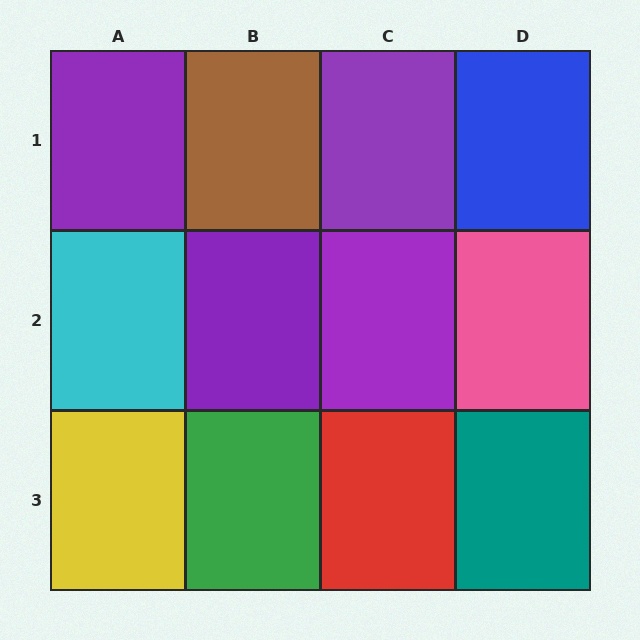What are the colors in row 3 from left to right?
Yellow, green, red, teal.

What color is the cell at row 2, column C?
Purple.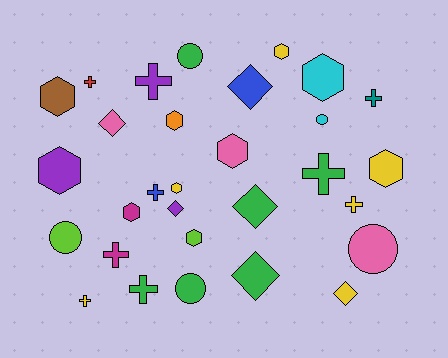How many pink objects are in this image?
There are 3 pink objects.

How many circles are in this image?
There are 5 circles.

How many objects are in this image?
There are 30 objects.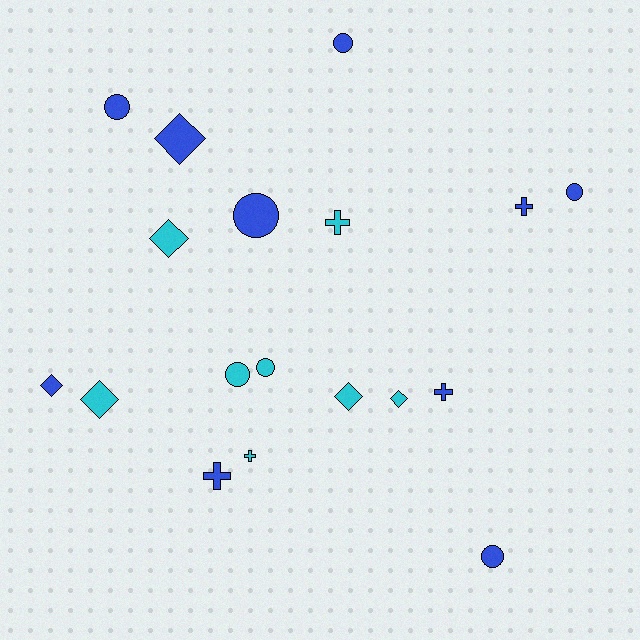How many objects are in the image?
There are 18 objects.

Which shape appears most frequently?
Circle, with 7 objects.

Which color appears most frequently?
Blue, with 10 objects.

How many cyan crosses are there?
There are 2 cyan crosses.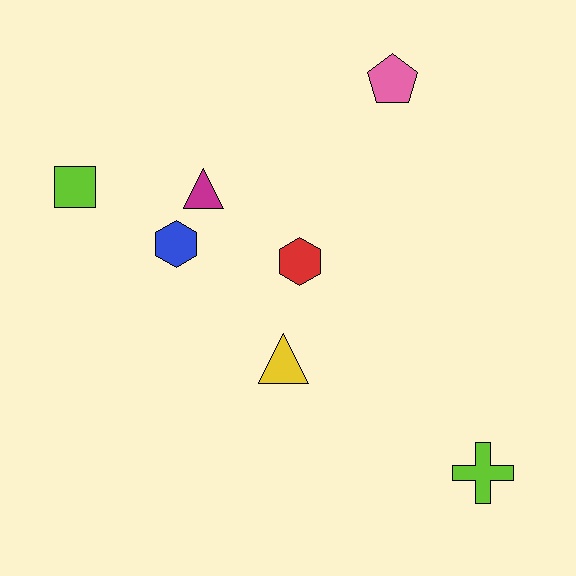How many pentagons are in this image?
There is 1 pentagon.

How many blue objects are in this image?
There is 1 blue object.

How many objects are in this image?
There are 7 objects.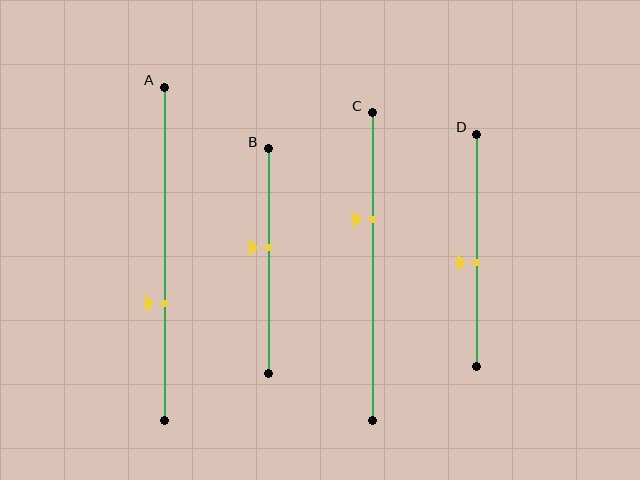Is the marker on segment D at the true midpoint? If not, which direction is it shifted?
No, the marker on segment D is shifted downward by about 5% of the segment length.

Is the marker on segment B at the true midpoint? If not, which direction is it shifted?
No, the marker on segment B is shifted upward by about 6% of the segment length.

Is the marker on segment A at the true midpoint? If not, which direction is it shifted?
No, the marker on segment A is shifted downward by about 15% of the segment length.